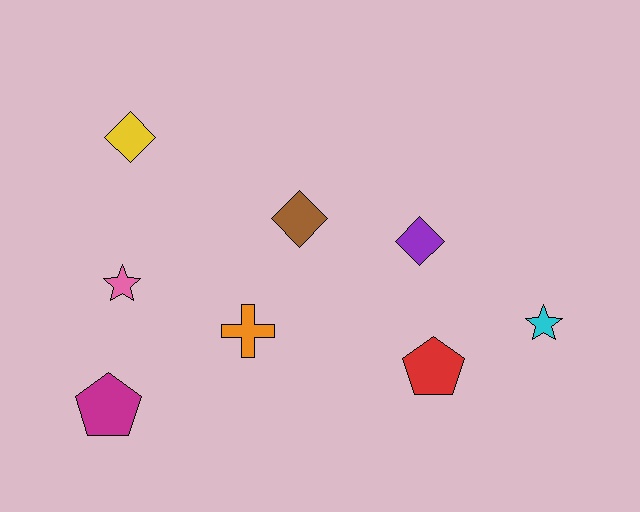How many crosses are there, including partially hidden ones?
There is 1 cross.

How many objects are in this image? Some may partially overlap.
There are 8 objects.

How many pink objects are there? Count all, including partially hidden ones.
There is 1 pink object.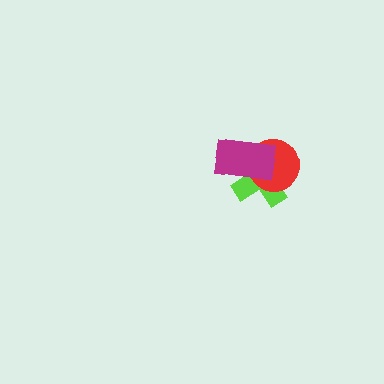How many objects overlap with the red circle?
2 objects overlap with the red circle.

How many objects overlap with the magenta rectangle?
2 objects overlap with the magenta rectangle.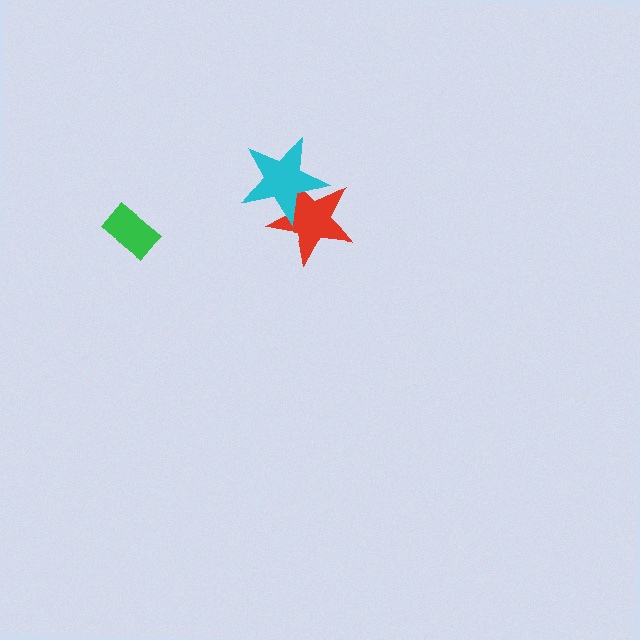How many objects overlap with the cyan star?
1 object overlaps with the cyan star.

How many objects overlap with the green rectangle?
0 objects overlap with the green rectangle.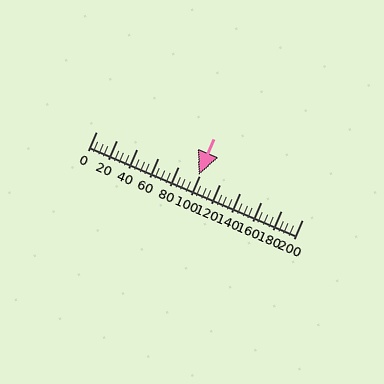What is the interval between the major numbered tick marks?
The major tick marks are spaced 20 units apart.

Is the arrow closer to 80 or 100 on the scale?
The arrow is closer to 100.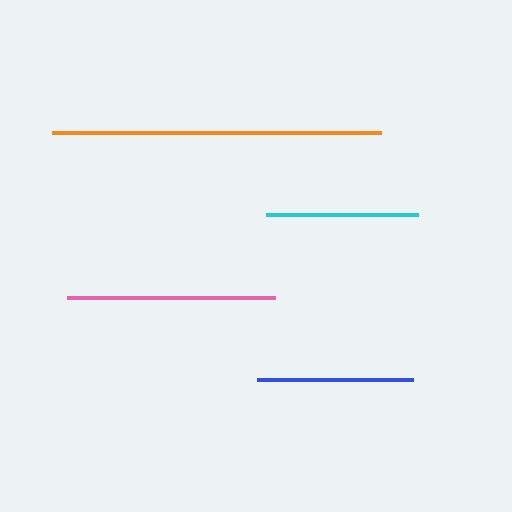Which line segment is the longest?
The orange line is the longest at approximately 330 pixels.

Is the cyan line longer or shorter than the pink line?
The pink line is longer than the cyan line.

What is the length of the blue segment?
The blue segment is approximately 157 pixels long.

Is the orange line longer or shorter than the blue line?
The orange line is longer than the blue line.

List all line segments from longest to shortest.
From longest to shortest: orange, pink, blue, cyan.